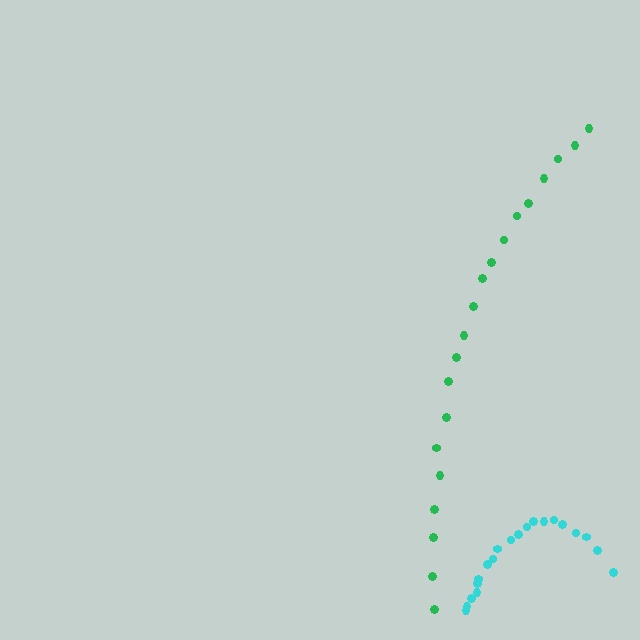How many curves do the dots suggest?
There are 2 distinct paths.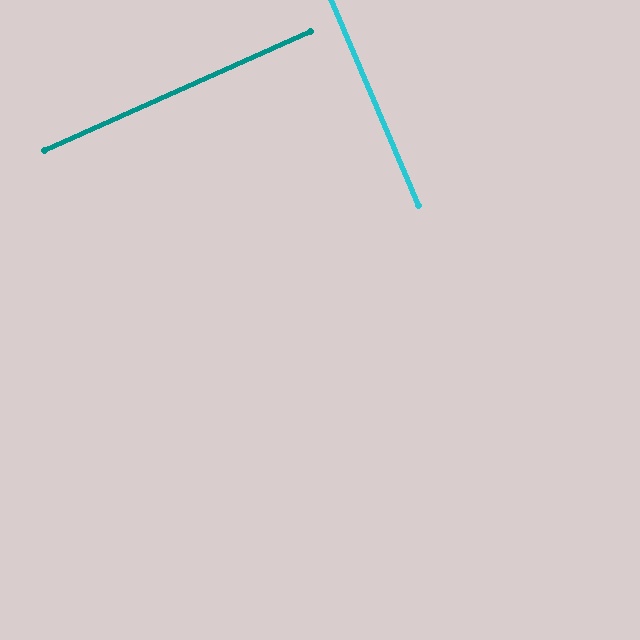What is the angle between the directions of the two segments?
Approximately 89 degrees.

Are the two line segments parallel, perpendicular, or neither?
Perpendicular — they meet at approximately 89°.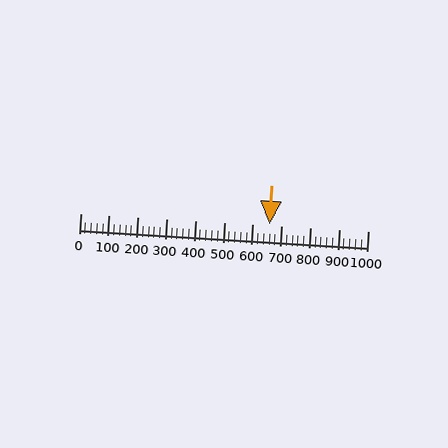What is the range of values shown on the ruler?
The ruler shows values from 0 to 1000.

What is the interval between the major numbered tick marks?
The major tick marks are spaced 100 units apart.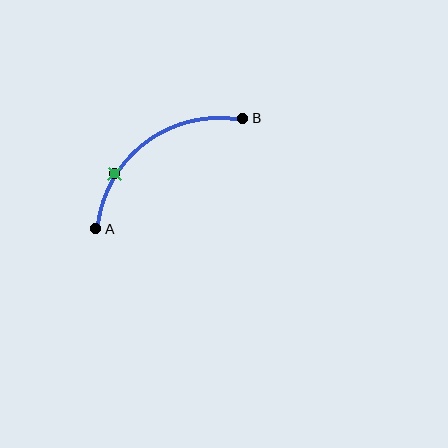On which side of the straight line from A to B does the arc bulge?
The arc bulges above and to the left of the straight line connecting A and B.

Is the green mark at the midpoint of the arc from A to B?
No. The green mark lies on the arc but is closer to endpoint A. The arc midpoint would be at the point on the curve equidistant along the arc from both A and B.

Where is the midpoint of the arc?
The arc midpoint is the point on the curve farthest from the straight line joining A and B. It sits above and to the left of that line.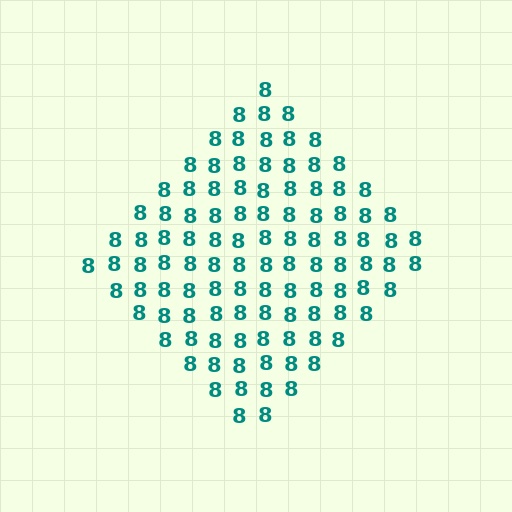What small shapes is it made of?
It is made of small digit 8's.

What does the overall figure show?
The overall figure shows a diamond.